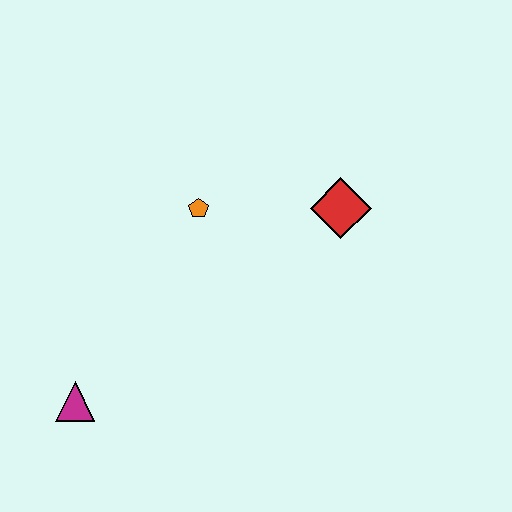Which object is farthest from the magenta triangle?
The red diamond is farthest from the magenta triangle.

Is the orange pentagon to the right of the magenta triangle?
Yes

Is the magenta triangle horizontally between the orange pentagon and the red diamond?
No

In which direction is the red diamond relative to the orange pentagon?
The red diamond is to the right of the orange pentagon.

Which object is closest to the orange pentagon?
The red diamond is closest to the orange pentagon.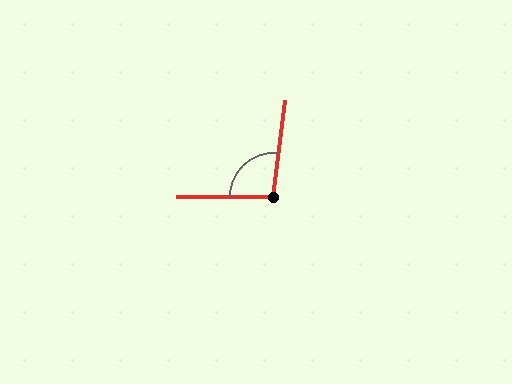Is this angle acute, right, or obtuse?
It is obtuse.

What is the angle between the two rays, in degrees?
Approximately 97 degrees.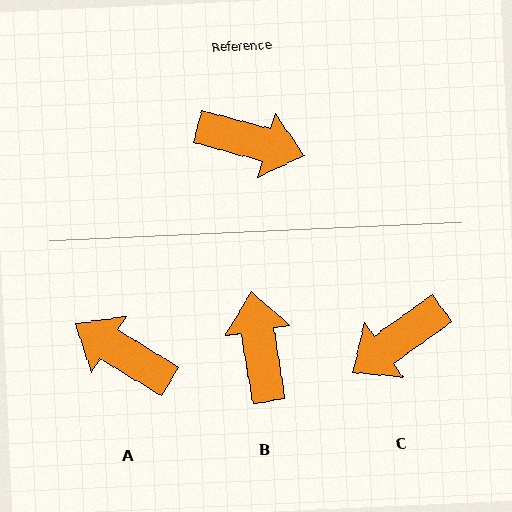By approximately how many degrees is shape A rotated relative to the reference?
Approximately 164 degrees counter-clockwise.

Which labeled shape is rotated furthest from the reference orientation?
A, about 164 degrees away.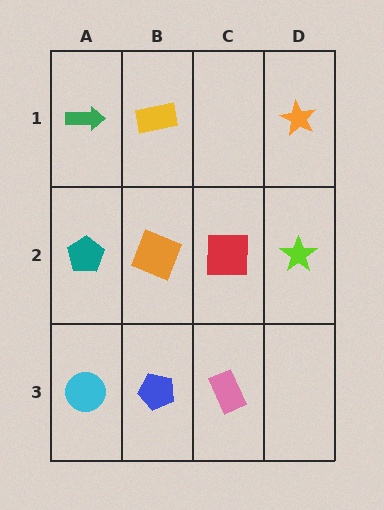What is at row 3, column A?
A cyan circle.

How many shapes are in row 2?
4 shapes.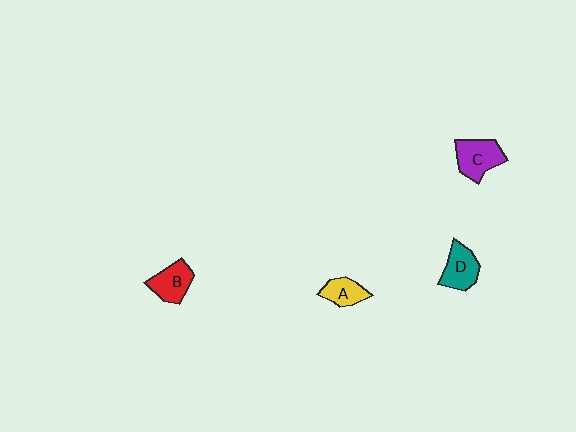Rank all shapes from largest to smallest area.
From largest to smallest: C (purple), D (teal), B (red), A (yellow).